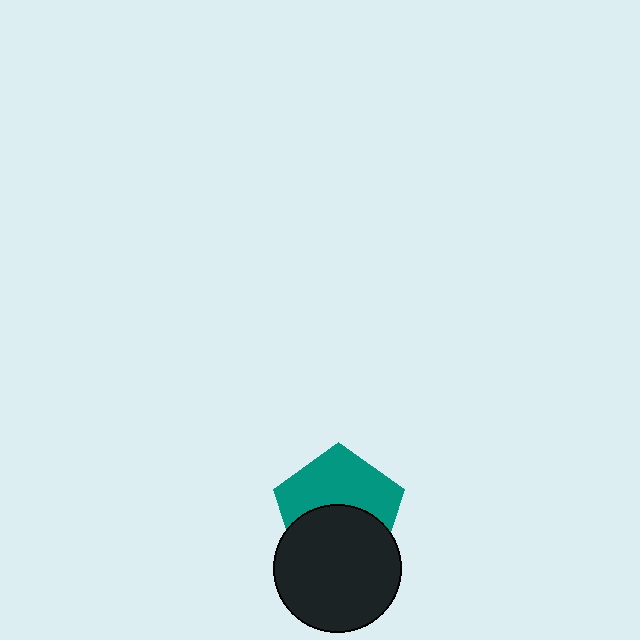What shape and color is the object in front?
The object in front is a black circle.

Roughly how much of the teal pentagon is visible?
About half of it is visible (roughly 53%).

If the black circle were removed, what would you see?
You would see the complete teal pentagon.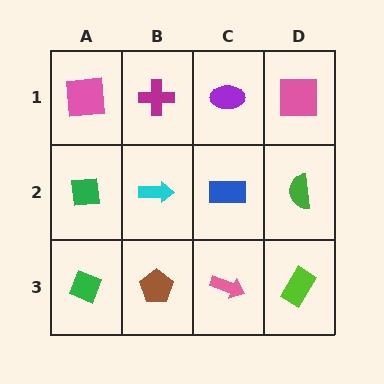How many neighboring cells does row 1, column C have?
3.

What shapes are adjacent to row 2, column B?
A magenta cross (row 1, column B), a brown pentagon (row 3, column B), a green square (row 2, column A), a blue rectangle (row 2, column C).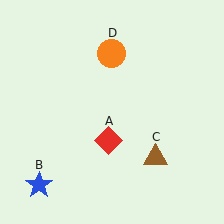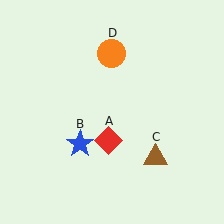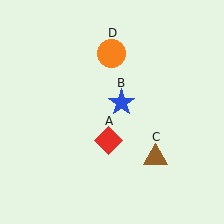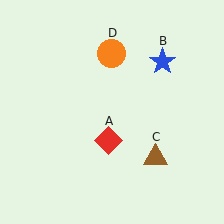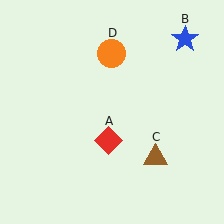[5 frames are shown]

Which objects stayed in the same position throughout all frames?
Red diamond (object A) and brown triangle (object C) and orange circle (object D) remained stationary.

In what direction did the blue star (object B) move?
The blue star (object B) moved up and to the right.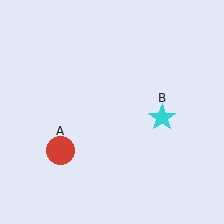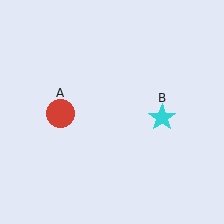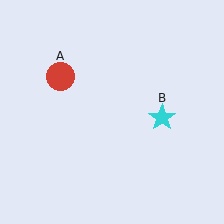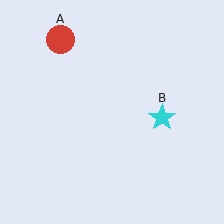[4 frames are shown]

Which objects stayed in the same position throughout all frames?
Cyan star (object B) remained stationary.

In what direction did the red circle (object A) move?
The red circle (object A) moved up.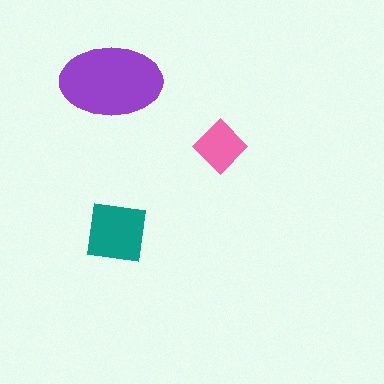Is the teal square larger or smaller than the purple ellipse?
Smaller.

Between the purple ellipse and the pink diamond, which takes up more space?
The purple ellipse.